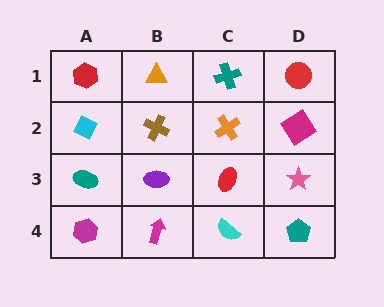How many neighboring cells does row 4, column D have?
2.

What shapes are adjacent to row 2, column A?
A red hexagon (row 1, column A), a teal ellipse (row 3, column A), a brown cross (row 2, column B).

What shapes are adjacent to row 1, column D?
A magenta diamond (row 2, column D), a teal cross (row 1, column C).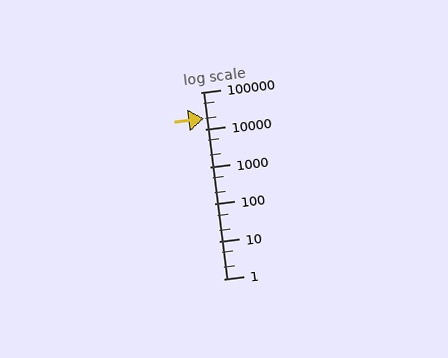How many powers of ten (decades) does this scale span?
The scale spans 5 decades, from 1 to 100000.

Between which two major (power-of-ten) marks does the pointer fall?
The pointer is between 10000 and 100000.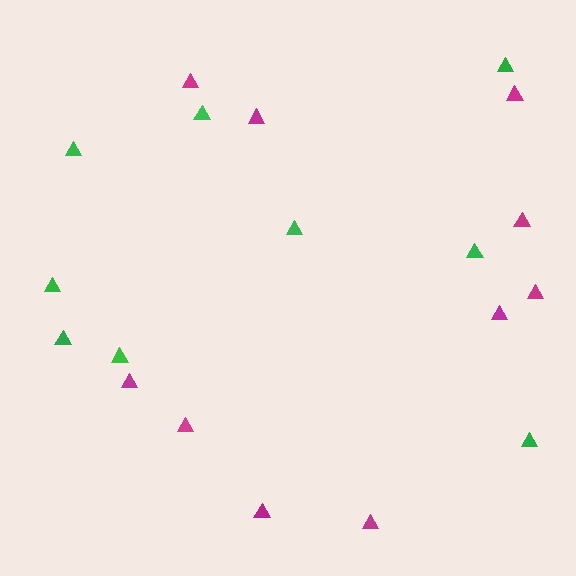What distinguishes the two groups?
There are 2 groups: one group of magenta triangles (10) and one group of green triangles (9).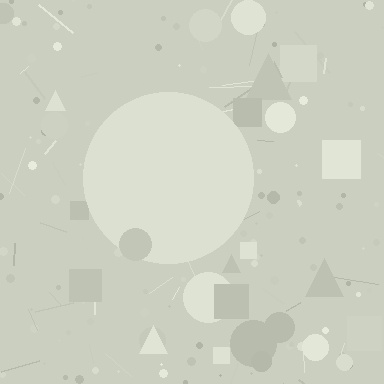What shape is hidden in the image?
A circle is hidden in the image.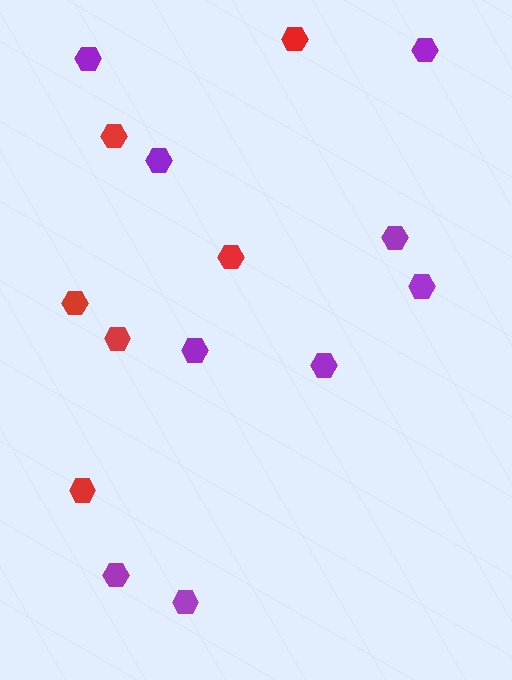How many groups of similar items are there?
There are 2 groups: one group of red hexagons (6) and one group of purple hexagons (9).